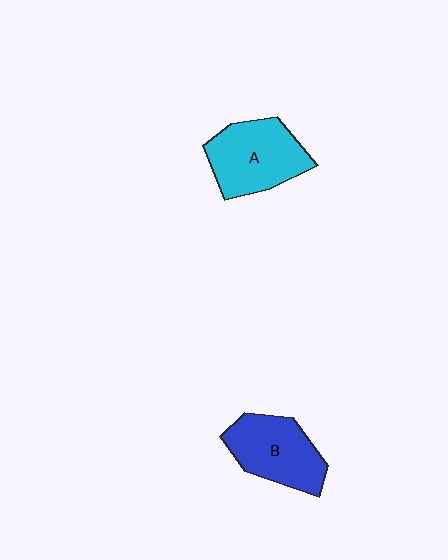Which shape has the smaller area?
Shape B (blue).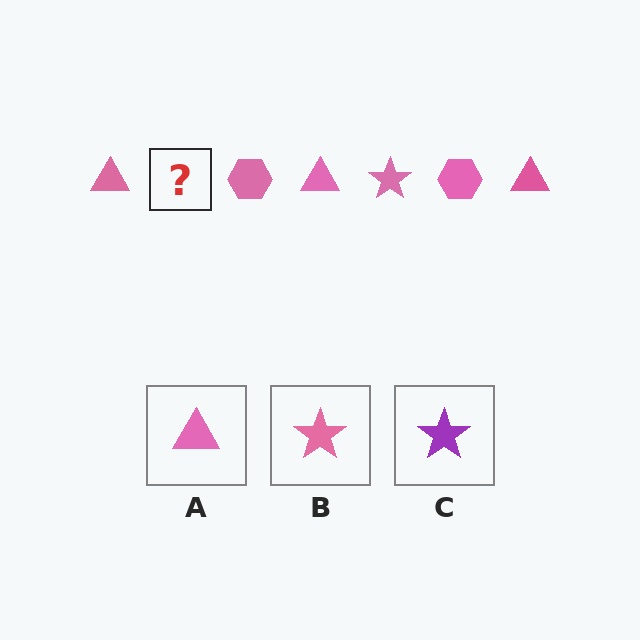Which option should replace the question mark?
Option B.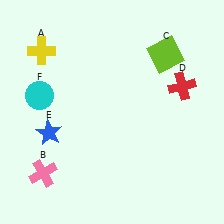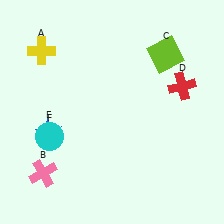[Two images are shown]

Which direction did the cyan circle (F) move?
The cyan circle (F) moved down.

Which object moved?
The cyan circle (F) moved down.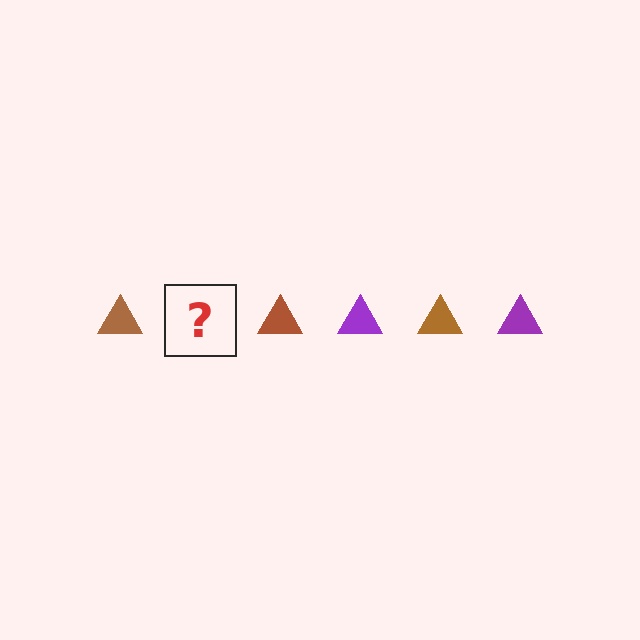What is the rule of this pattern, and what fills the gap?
The rule is that the pattern cycles through brown, purple triangles. The gap should be filled with a purple triangle.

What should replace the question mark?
The question mark should be replaced with a purple triangle.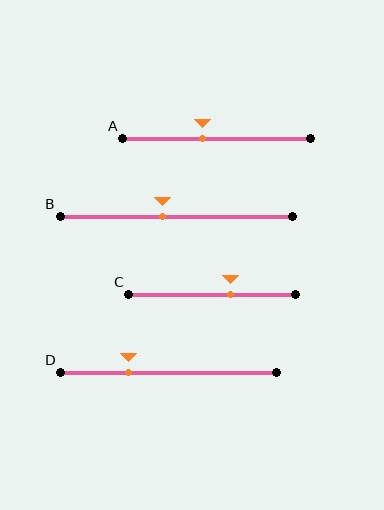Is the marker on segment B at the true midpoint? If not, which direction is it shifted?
No, the marker on segment B is shifted to the left by about 6% of the segment length.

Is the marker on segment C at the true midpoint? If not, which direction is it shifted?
No, the marker on segment C is shifted to the right by about 11% of the segment length.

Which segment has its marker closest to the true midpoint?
Segment B has its marker closest to the true midpoint.